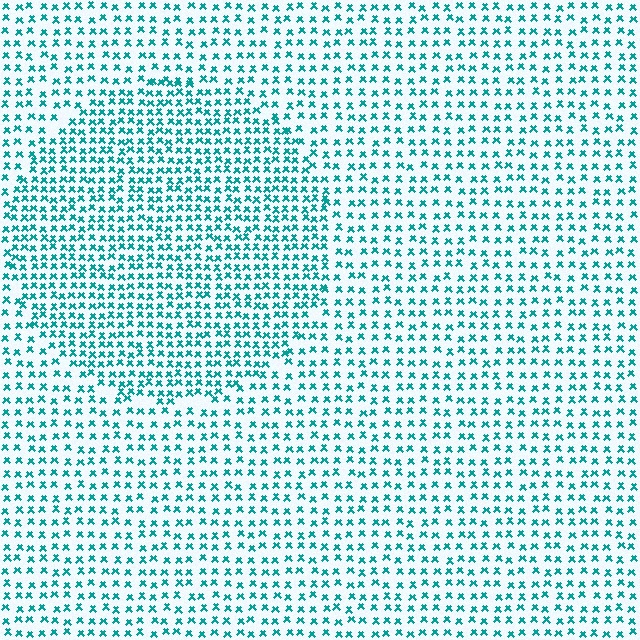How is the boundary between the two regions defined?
The boundary is defined by a change in element density (approximately 1.6x ratio). All elements are the same color, size, and shape.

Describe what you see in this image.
The image contains small teal elements arranged at two different densities. A circle-shaped region is visible where the elements are more densely packed than the surrounding area.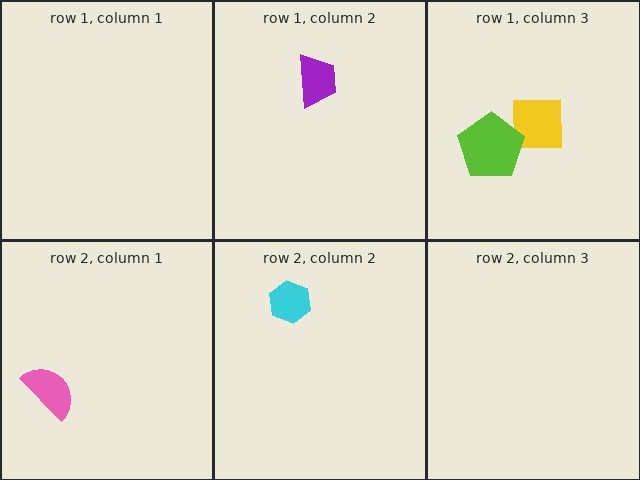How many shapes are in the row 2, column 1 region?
1.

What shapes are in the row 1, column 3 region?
The yellow square, the lime pentagon.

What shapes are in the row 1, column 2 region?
The purple trapezoid.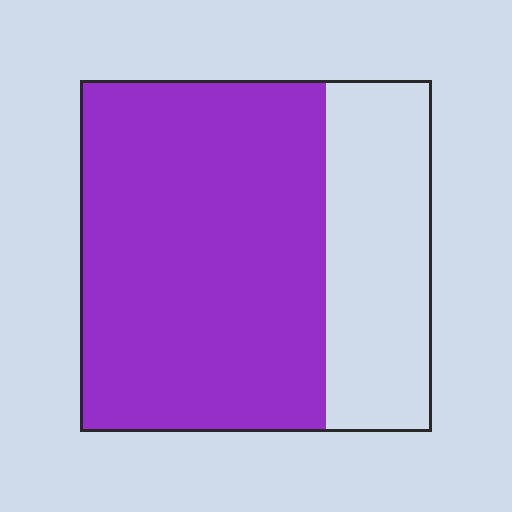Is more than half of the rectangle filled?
Yes.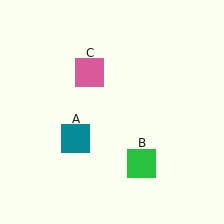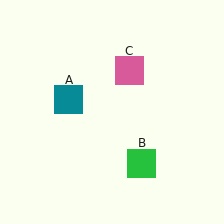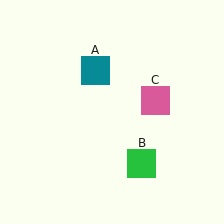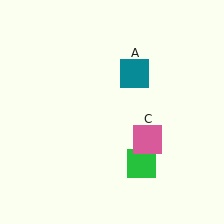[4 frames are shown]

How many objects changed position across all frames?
2 objects changed position: teal square (object A), pink square (object C).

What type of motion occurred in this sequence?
The teal square (object A), pink square (object C) rotated clockwise around the center of the scene.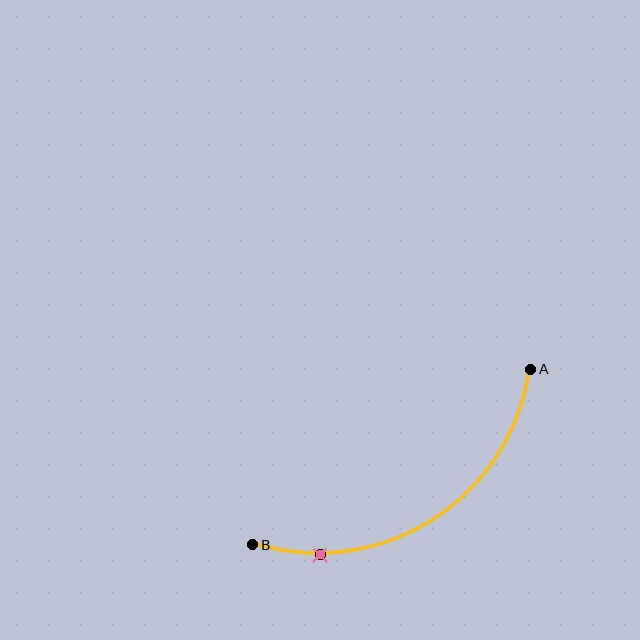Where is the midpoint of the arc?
The arc midpoint is the point on the curve farthest from the straight line joining A and B. It sits below that line.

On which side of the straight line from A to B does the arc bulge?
The arc bulges below the straight line connecting A and B.